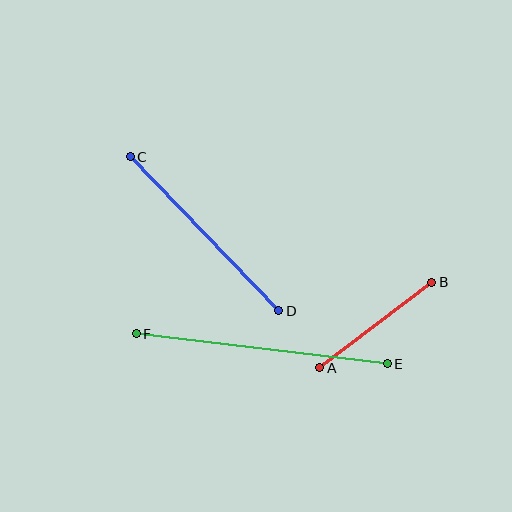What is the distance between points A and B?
The distance is approximately 141 pixels.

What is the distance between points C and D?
The distance is approximately 214 pixels.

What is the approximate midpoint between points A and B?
The midpoint is at approximately (376, 325) pixels.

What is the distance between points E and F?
The distance is approximately 253 pixels.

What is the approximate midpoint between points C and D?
The midpoint is at approximately (204, 234) pixels.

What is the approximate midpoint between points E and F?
The midpoint is at approximately (262, 349) pixels.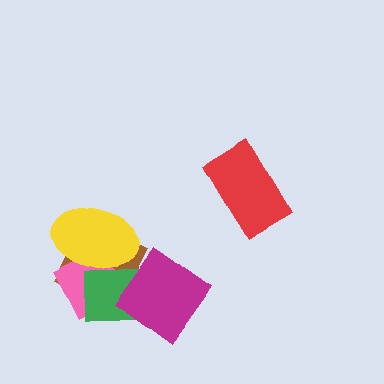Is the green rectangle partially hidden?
Yes, it is partially covered by another shape.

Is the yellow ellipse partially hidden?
Yes, it is partially covered by another shape.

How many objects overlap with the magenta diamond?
3 objects overlap with the magenta diamond.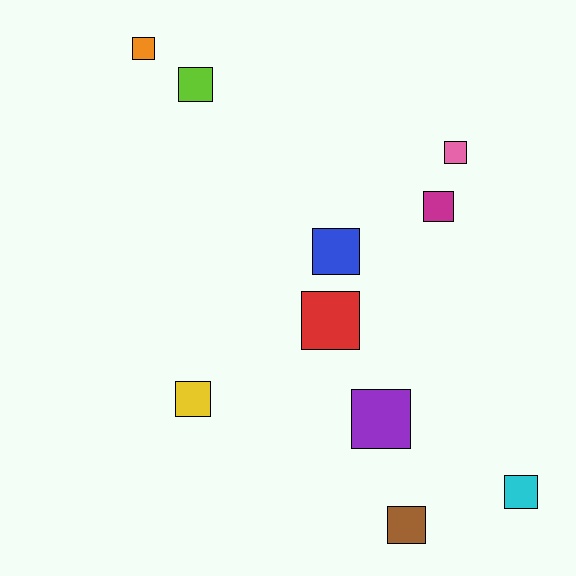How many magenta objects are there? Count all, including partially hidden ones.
There is 1 magenta object.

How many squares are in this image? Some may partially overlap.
There are 10 squares.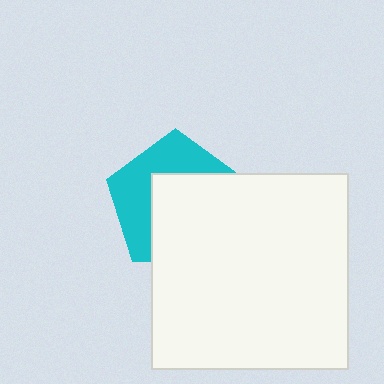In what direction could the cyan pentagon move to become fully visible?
The cyan pentagon could move toward the upper-left. That would shift it out from behind the white square entirely.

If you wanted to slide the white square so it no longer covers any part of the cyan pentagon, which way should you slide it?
Slide it toward the lower-right — that is the most direct way to separate the two shapes.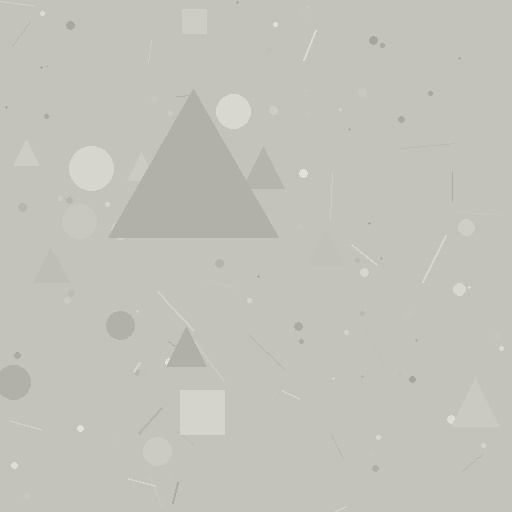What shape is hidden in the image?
A triangle is hidden in the image.